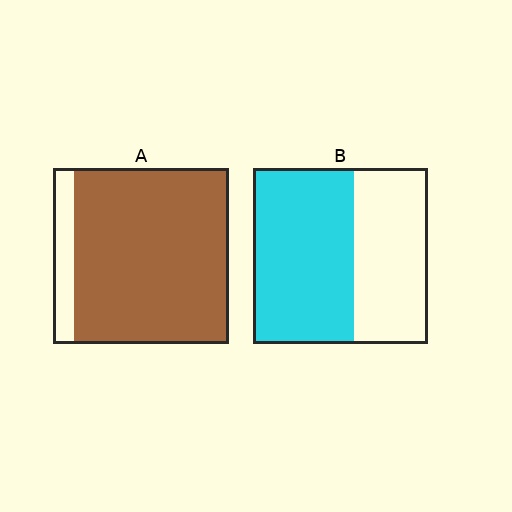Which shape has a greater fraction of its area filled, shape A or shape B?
Shape A.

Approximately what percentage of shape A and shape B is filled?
A is approximately 90% and B is approximately 60%.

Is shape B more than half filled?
Yes.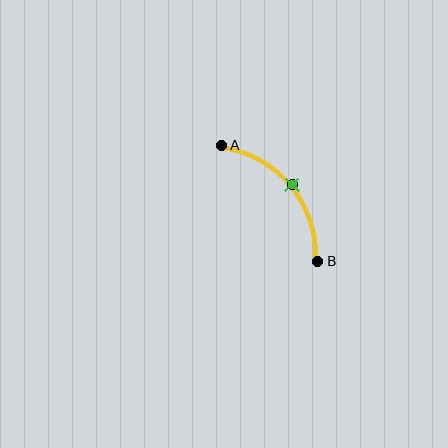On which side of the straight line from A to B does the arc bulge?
The arc bulges above and to the right of the straight line connecting A and B.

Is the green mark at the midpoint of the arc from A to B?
Yes. The green mark lies on the arc at equal arc-length from both A and B — it is the arc midpoint.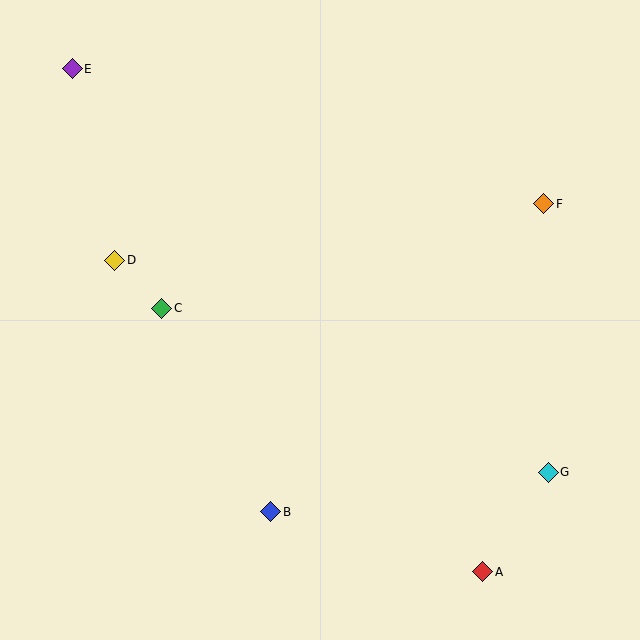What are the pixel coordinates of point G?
Point G is at (548, 472).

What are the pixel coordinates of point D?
Point D is at (115, 260).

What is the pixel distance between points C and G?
The distance between C and G is 420 pixels.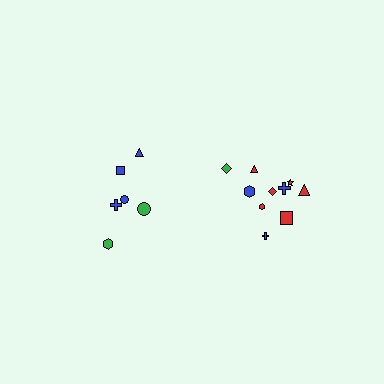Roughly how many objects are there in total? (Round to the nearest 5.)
Roughly 15 objects in total.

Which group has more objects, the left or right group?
The right group.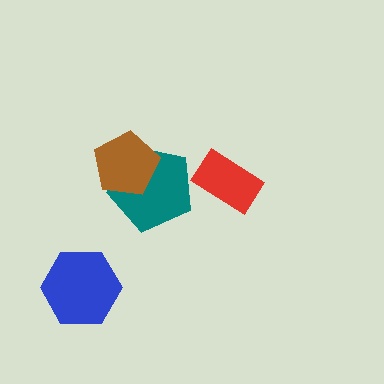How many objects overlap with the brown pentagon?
1 object overlaps with the brown pentagon.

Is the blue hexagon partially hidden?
No, no other shape covers it.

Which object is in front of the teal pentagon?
The brown pentagon is in front of the teal pentagon.